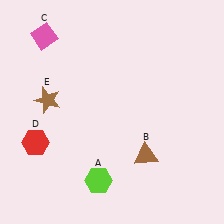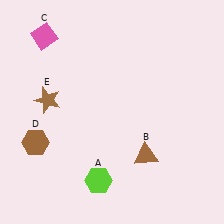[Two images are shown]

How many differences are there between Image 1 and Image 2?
There is 1 difference between the two images.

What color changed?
The hexagon (D) changed from red in Image 1 to brown in Image 2.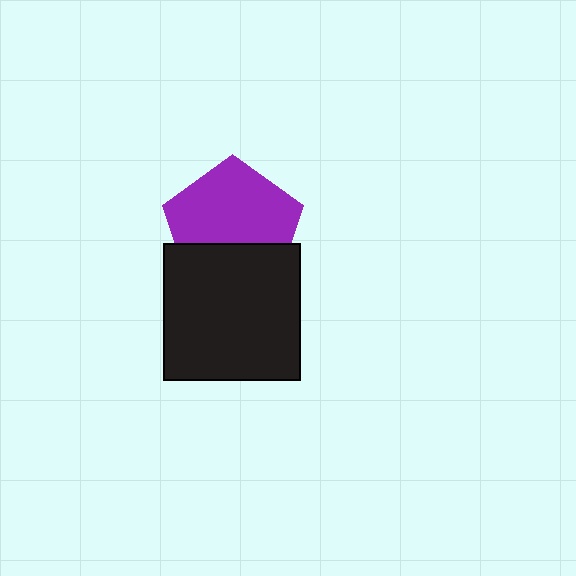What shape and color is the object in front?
The object in front is a black square.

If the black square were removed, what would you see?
You would see the complete purple pentagon.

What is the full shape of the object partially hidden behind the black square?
The partially hidden object is a purple pentagon.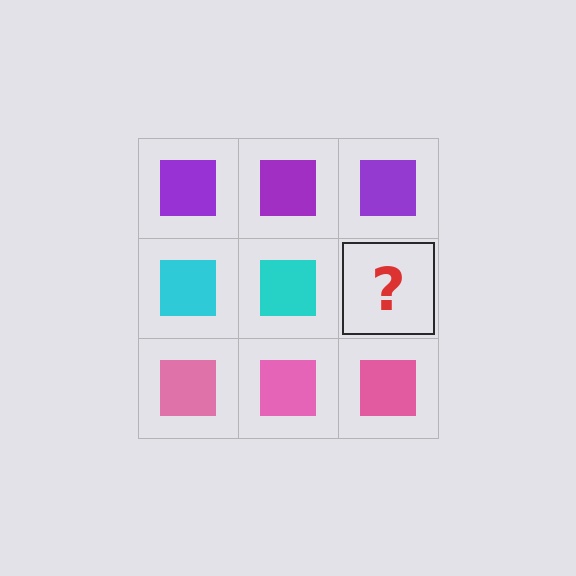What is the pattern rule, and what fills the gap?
The rule is that each row has a consistent color. The gap should be filled with a cyan square.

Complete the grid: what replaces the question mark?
The question mark should be replaced with a cyan square.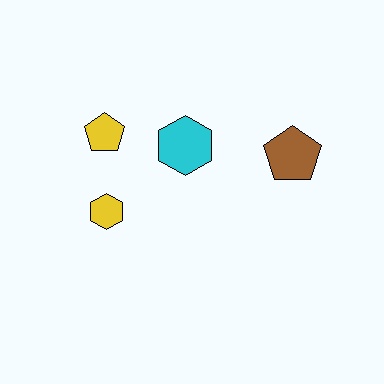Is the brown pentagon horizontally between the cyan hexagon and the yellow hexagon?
No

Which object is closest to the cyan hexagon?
The yellow pentagon is closest to the cyan hexagon.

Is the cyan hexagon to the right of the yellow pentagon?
Yes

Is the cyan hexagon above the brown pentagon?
Yes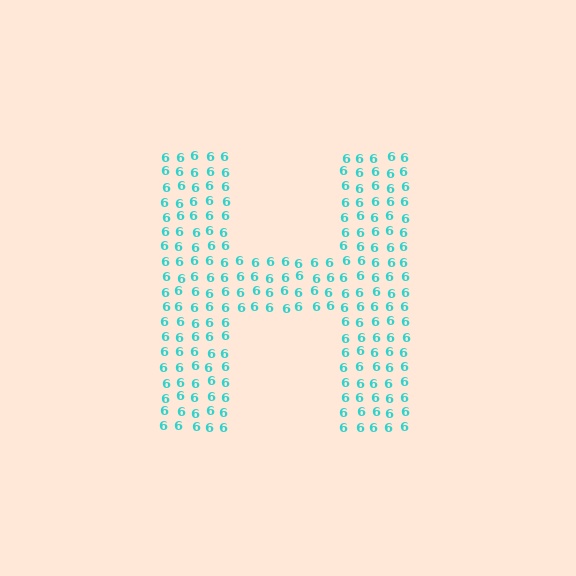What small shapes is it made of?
It is made of small digit 6's.